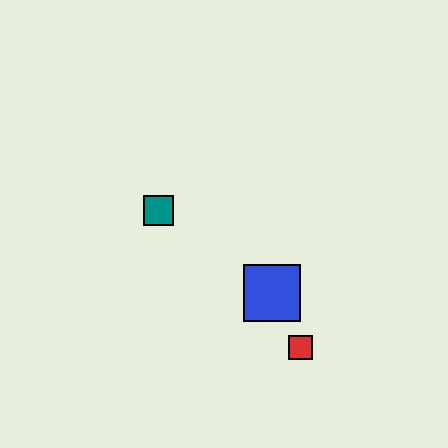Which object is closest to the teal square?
The blue square is closest to the teal square.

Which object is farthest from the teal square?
The red square is farthest from the teal square.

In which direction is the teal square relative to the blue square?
The teal square is to the left of the blue square.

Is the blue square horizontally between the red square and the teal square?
Yes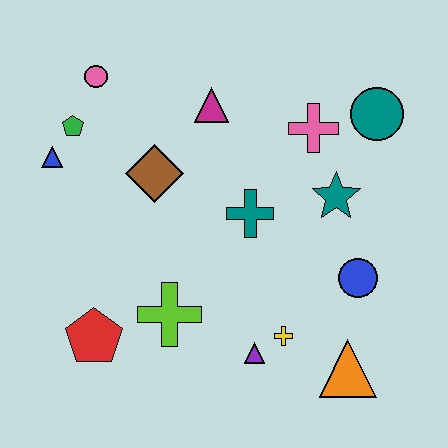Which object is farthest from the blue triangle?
The orange triangle is farthest from the blue triangle.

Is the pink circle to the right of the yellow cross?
No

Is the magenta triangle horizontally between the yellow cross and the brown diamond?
Yes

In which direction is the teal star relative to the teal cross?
The teal star is to the right of the teal cross.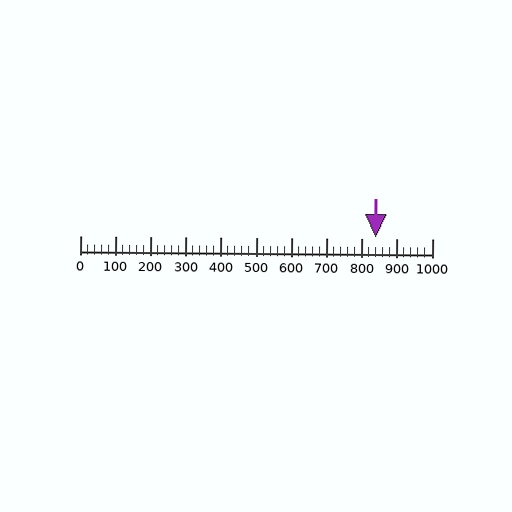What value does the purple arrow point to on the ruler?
The purple arrow points to approximately 840.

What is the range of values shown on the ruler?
The ruler shows values from 0 to 1000.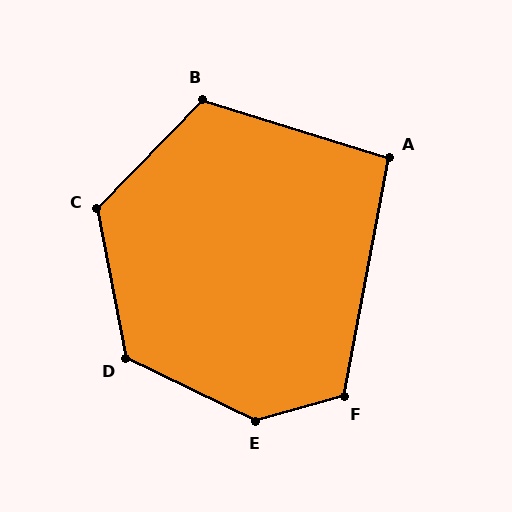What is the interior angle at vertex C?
Approximately 125 degrees (obtuse).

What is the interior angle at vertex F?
Approximately 117 degrees (obtuse).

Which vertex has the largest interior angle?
E, at approximately 138 degrees.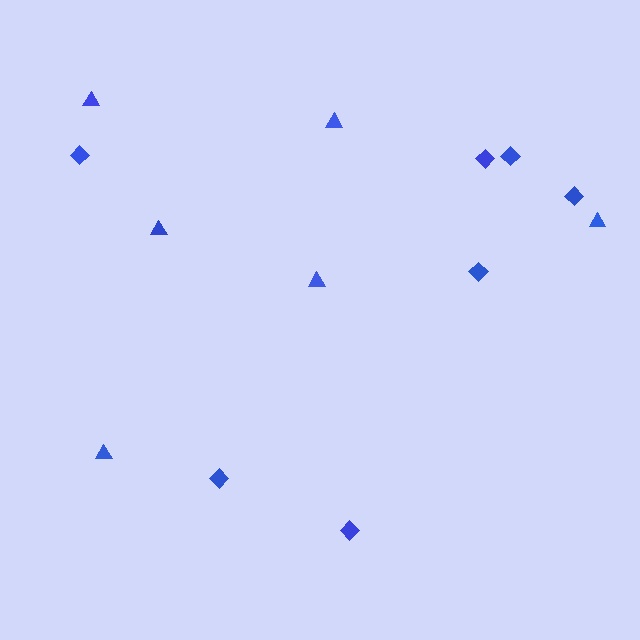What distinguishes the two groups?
There are 2 groups: one group of diamonds (7) and one group of triangles (6).